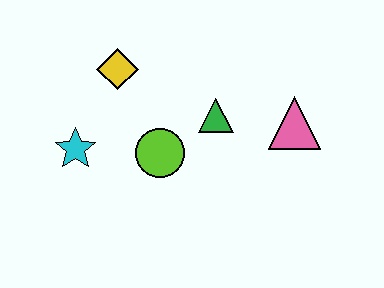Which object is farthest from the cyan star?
The pink triangle is farthest from the cyan star.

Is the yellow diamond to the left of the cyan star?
No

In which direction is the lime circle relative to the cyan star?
The lime circle is to the right of the cyan star.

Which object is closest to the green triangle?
The lime circle is closest to the green triangle.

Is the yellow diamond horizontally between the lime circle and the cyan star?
Yes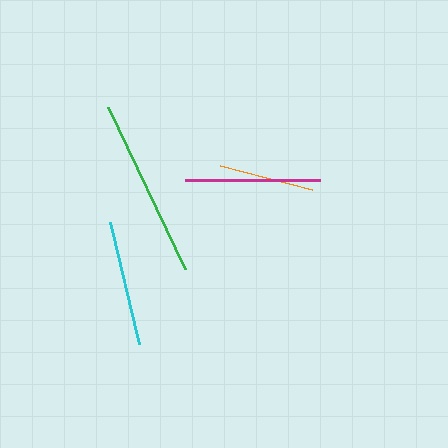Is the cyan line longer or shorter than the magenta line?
The magenta line is longer than the cyan line.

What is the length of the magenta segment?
The magenta segment is approximately 135 pixels long.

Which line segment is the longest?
The green line is the longest at approximately 180 pixels.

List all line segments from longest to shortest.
From longest to shortest: green, magenta, cyan, orange.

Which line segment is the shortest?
The orange line is the shortest at approximately 95 pixels.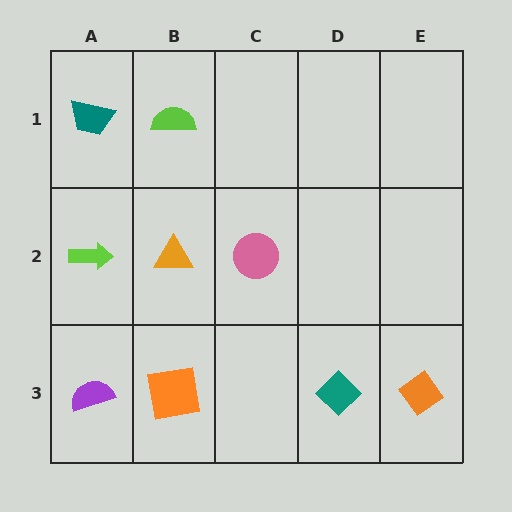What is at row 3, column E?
An orange diamond.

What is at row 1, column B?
A lime semicircle.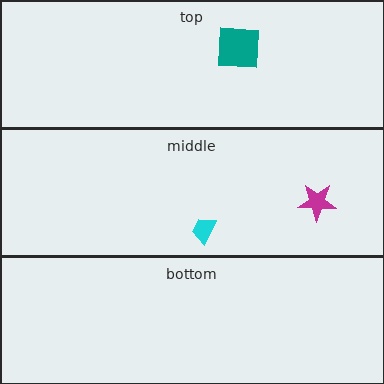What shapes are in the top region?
The teal square.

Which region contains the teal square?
The top region.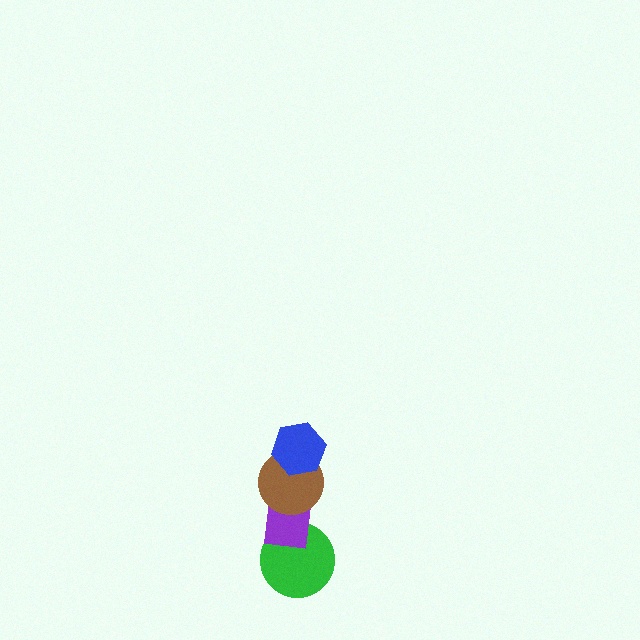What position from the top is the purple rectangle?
The purple rectangle is 3rd from the top.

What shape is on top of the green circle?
The purple rectangle is on top of the green circle.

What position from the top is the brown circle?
The brown circle is 2nd from the top.